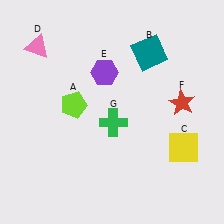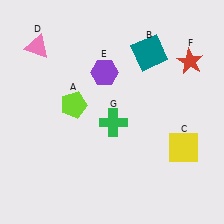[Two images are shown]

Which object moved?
The red star (F) moved up.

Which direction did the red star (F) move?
The red star (F) moved up.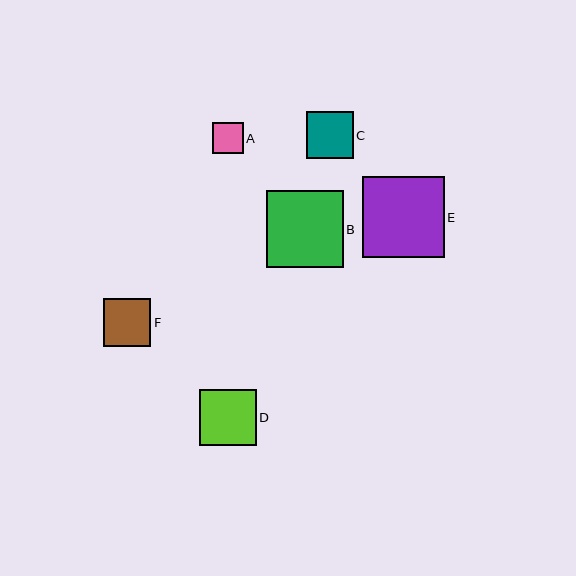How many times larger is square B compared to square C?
Square B is approximately 1.6 times the size of square C.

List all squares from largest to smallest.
From largest to smallest: E, B, D, F, C, A.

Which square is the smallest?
Square A is the smallest with a size of approximately 31 pixels.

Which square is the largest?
Square E is the largest with a size of approximately 82 pixels.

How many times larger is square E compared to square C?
Square E is approximately 1.7 times the size of square C.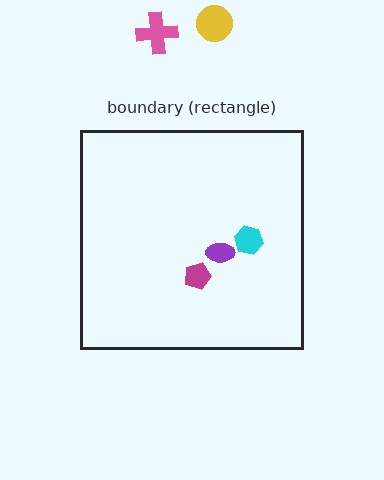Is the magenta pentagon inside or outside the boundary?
Inside.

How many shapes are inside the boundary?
3 inside, 2 outside.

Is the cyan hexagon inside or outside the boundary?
Inside.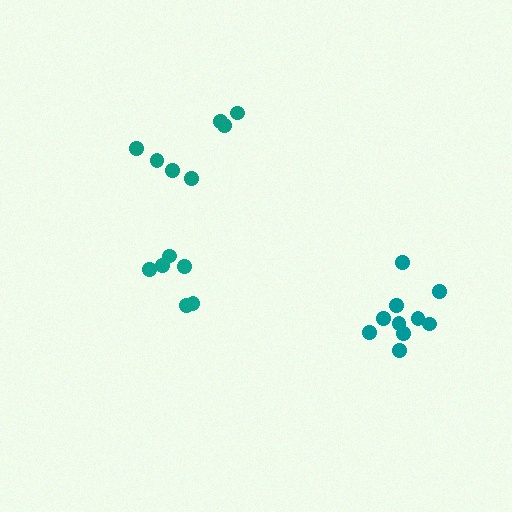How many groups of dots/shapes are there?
There are 3 groups.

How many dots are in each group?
Group 1: 6 dots, Group 2: 10 dots, Group 3: 7 dots (23 total).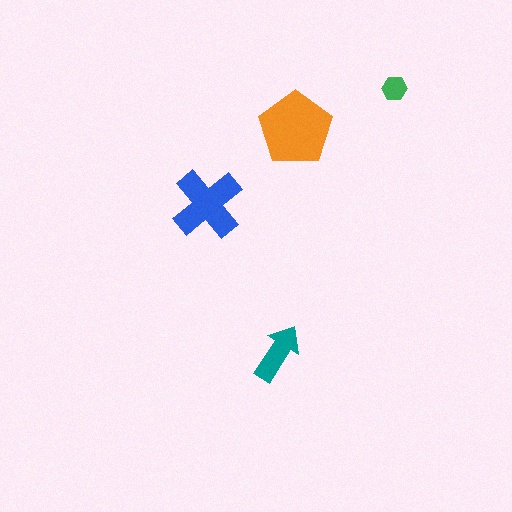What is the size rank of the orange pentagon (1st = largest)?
1st.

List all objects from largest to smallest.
The orange pentagon, the blue cross, the teal arrow, the green hexagon.